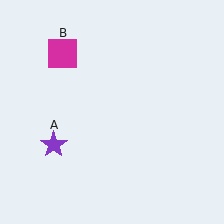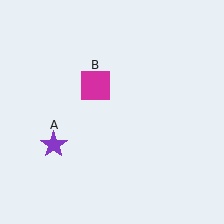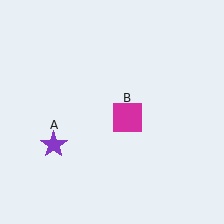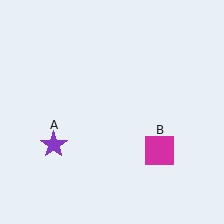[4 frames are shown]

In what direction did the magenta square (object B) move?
The magenta square (object B) moved down and to the right.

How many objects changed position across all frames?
1 object changed position: magenta square (object B).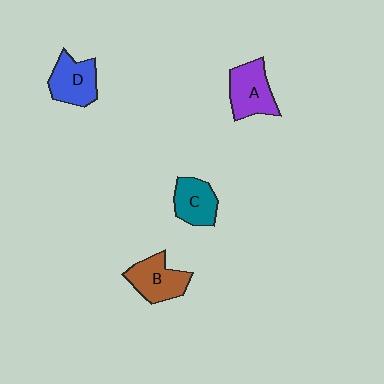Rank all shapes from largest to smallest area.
From largest to smallest: A (purple), B (brown), D (blue), C (teal).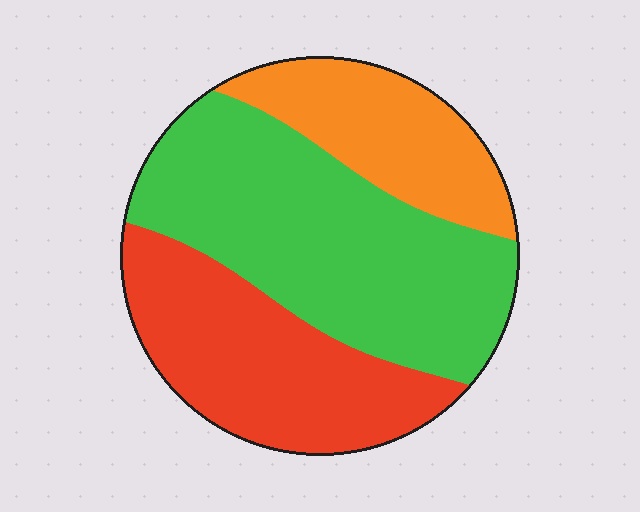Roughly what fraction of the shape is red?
Red covers roughly 30% of the shape.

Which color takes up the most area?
Green, at roughly 45%.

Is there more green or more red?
Green.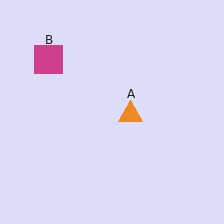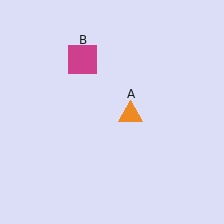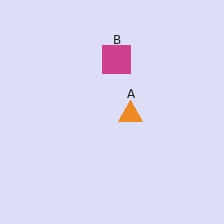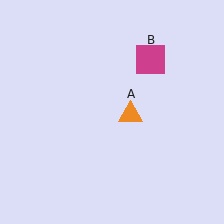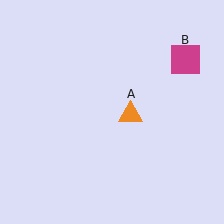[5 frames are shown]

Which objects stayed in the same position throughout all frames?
Orange triangle (object A) remained stationary.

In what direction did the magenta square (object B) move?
The magenta square (object B) moved right.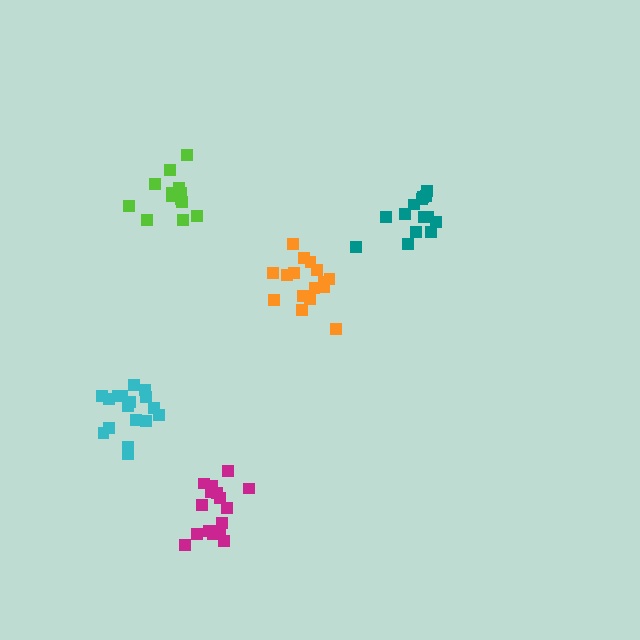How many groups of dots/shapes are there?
There are 5 groups.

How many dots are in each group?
Group 1: 16 dots, Group 2: 14 dots, Group 3: 13 dots, Group 4: 17 dots, Group 5: 16 dots (76 total).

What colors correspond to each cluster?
The clusters are colored: orange, teal, lime, cyan, magenta.